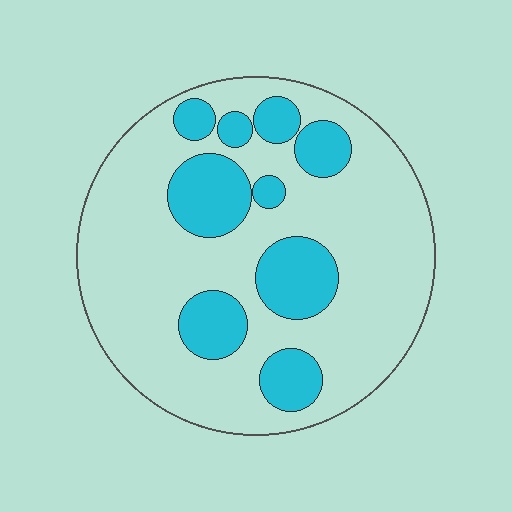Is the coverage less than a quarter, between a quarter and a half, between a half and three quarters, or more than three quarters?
Between a quarter and a half.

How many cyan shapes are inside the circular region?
9.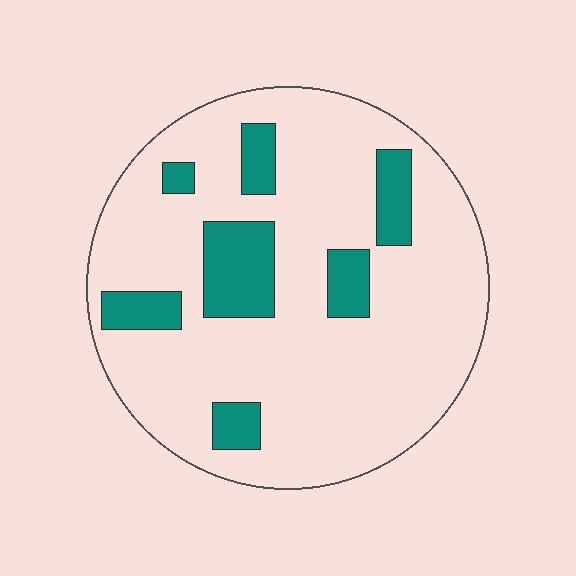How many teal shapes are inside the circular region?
7.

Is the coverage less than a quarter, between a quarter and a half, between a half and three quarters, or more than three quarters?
Less than a quarter.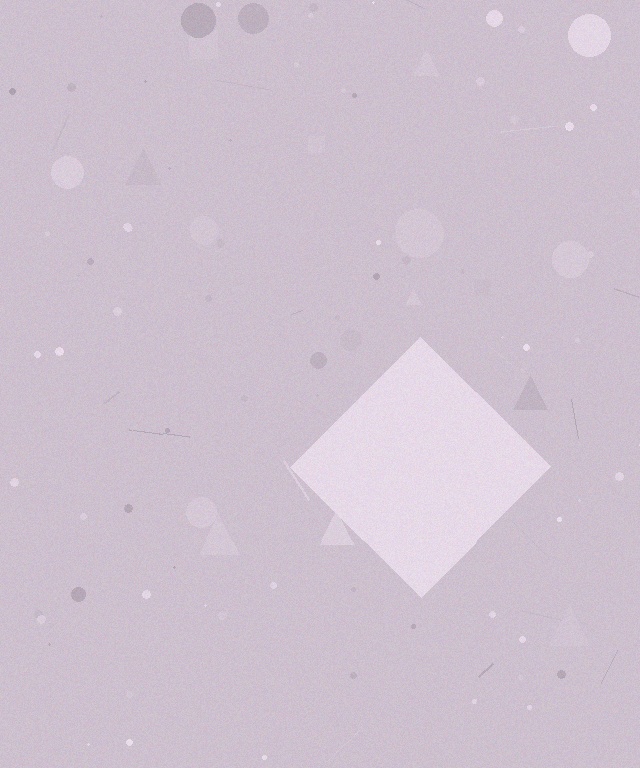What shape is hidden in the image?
A diamond is hidden in the image.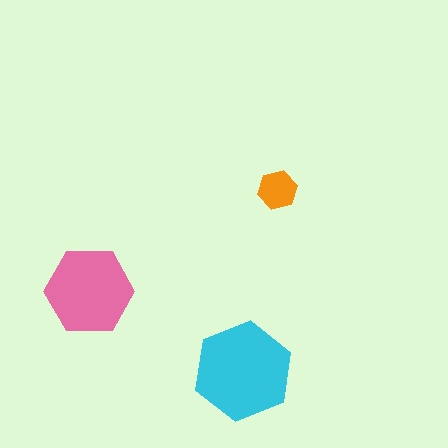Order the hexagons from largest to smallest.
the cyan one, the pink one, the orange one.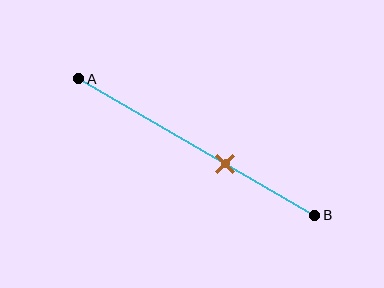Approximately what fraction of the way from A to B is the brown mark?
The brown mark is approximately 60% of the way from A to B.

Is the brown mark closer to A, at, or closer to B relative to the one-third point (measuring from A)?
The brown mark is closer to point B than the one-third point of segment AB.